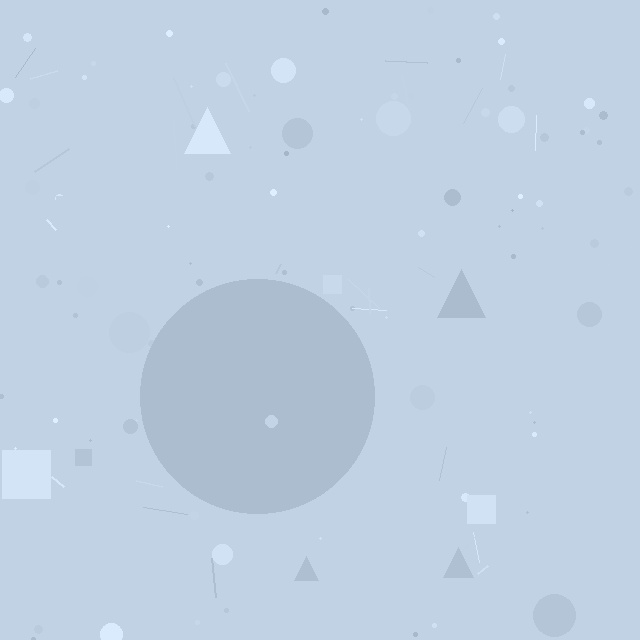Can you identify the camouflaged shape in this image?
The camouflaged shape is a circle.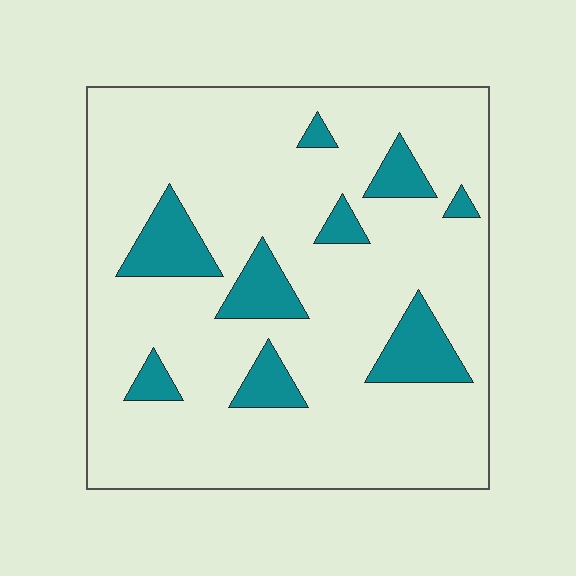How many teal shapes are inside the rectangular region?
9.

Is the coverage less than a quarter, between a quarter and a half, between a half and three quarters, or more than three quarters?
Less than a quarter.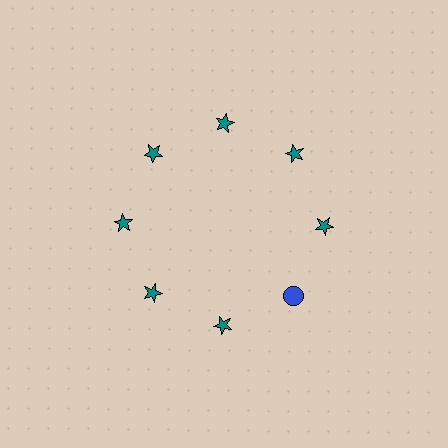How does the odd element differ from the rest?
It differs in both color (blue instead of teal) and shape (circle instead of star).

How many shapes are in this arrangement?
There are 8 shapes arranged in a ring pattern.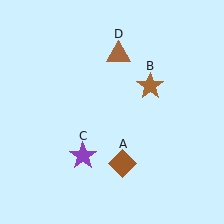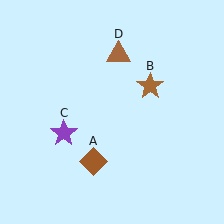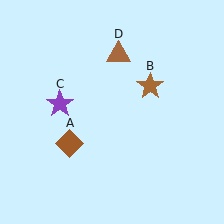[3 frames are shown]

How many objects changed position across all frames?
2 objects changed position: brown diamond (object A), purple star (object C).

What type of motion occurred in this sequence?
The brown diamond (object A), purple star (object C) rotated clockwise around the center of the scene.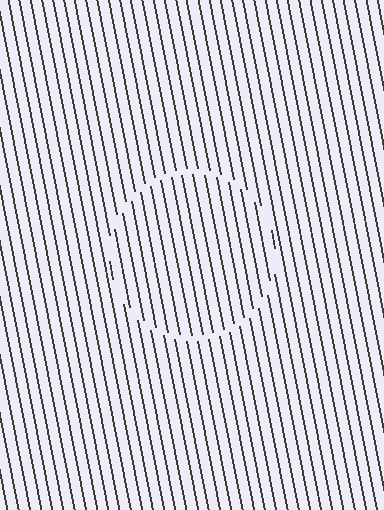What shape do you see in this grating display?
An illusory circle. The interior of the shape contains the same grating, shifted by half a period — the contour is defined by the phase discontinuity where line-ends from the inner and outer gratings abut.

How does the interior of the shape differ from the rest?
The interior of the shape contains the same grating, shifted by half a period — the contour is defined by the phase discontinuity where line-ends from the inner and outer gratings abut.